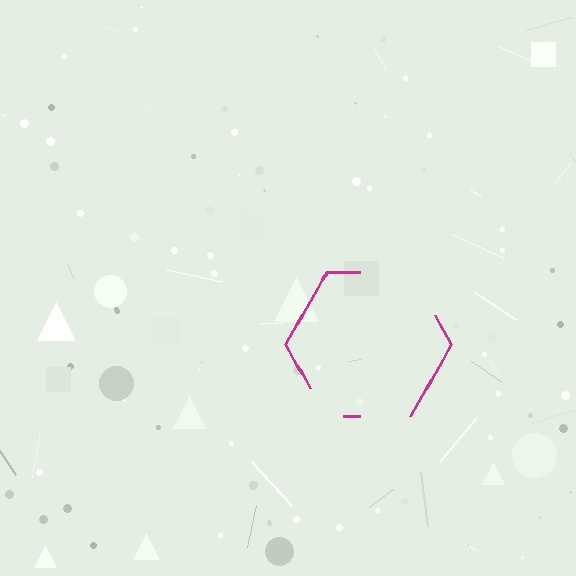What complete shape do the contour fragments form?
The contour fragments form a hexagon.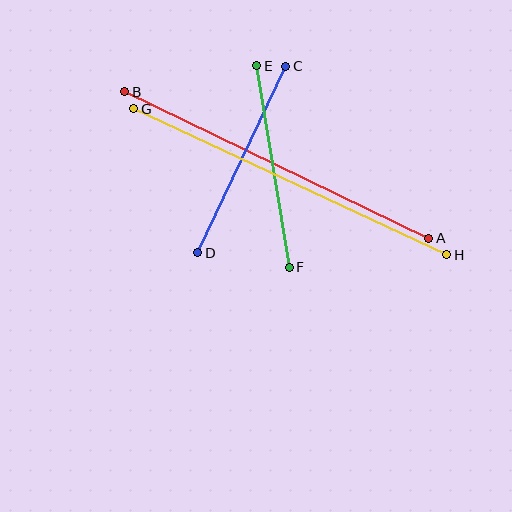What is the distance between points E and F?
The distance is approximately 204 pixels.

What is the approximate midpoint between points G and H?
The midpoint is at approximately (290, 182) pixels.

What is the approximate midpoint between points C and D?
The midpoint is at approximately (242, 160) pixels.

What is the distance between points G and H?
The distance is approximately 345 pixels.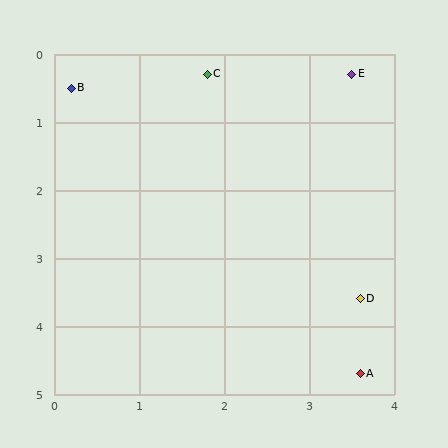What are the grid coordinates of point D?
Point D is at approximately (3.6, 3.6).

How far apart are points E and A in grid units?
Points E and A are about 4.4 grid units apart.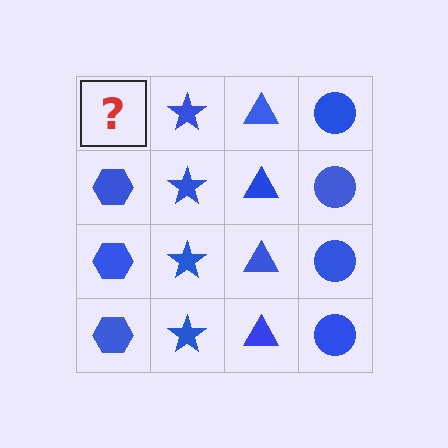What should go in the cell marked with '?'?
The missing cell should contain a blue hexagon.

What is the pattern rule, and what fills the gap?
The rule is that each column has a consistent shape. The gap should be filled with a blue hexagon.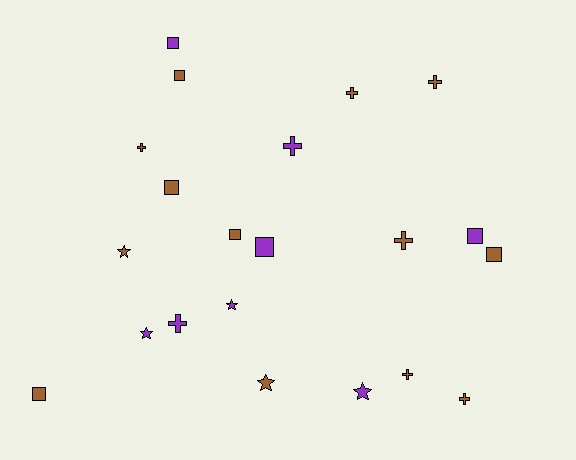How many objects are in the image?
There are 21 objects.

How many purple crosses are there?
There are 2 purple crosses.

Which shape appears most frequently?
Cross, with 8 objects.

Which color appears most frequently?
Brown, with 13 objects.